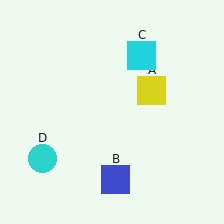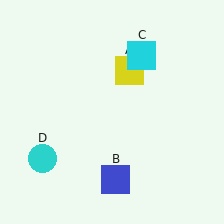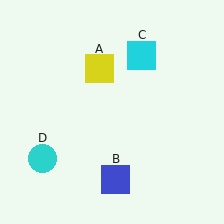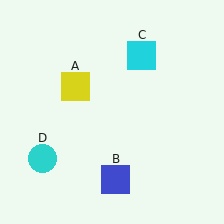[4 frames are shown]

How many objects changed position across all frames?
1 object changed position: yellow square (object A).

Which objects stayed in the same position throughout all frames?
Blue square (object B) and cyan square (object C) and cyan circle (object D) remained stationary.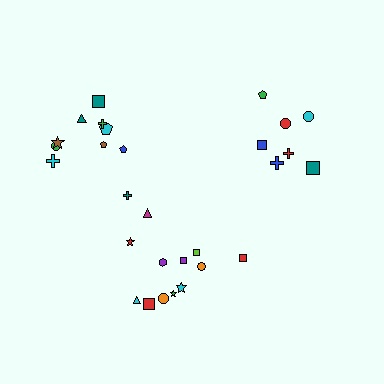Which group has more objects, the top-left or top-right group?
The top-left group.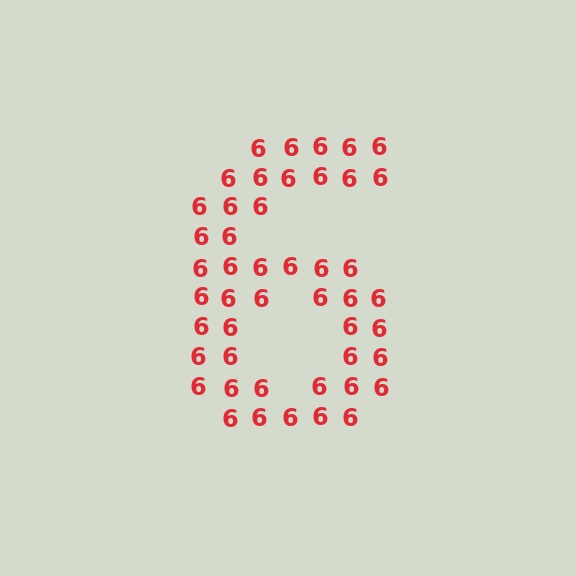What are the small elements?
The small elements are digit 6's.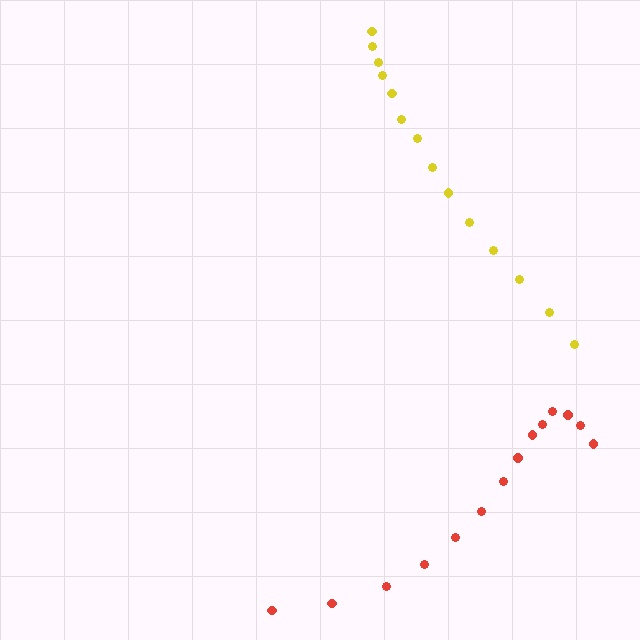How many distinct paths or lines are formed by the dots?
There are 2 distinct paths.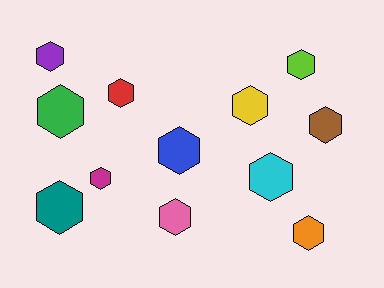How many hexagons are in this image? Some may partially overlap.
There are 12 hexagons.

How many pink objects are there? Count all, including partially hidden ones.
There is 1 pink object.